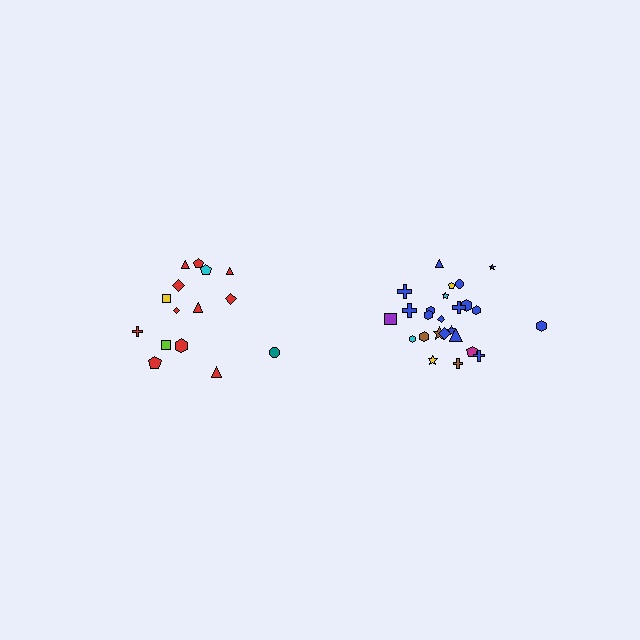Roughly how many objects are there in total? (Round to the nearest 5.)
Roughly 40 objects in total.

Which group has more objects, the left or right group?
The right group.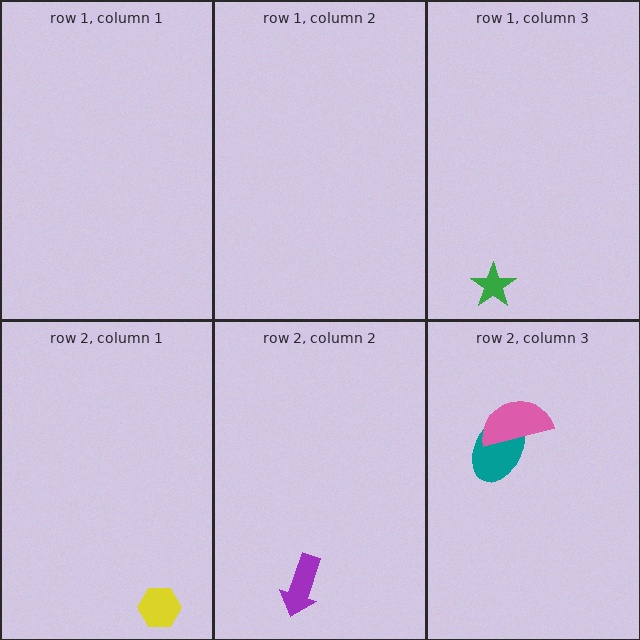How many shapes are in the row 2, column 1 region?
1.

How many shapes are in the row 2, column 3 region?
2.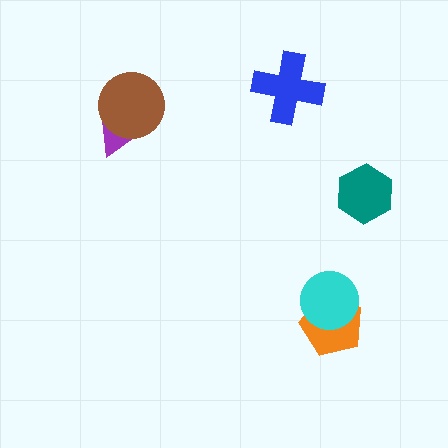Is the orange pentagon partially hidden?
Yes, it is partially covered by another shape.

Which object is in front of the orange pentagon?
The cyan circle is in front of the orange pentagon.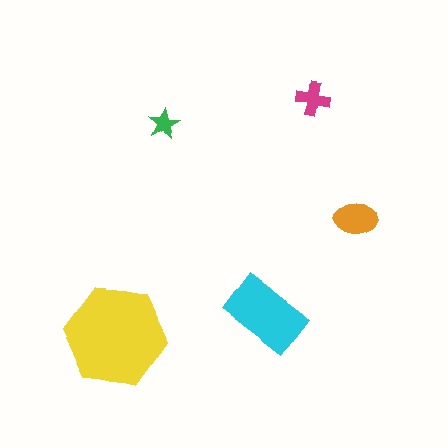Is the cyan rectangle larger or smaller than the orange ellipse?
Larger.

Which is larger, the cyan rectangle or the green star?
The cyan rectangle.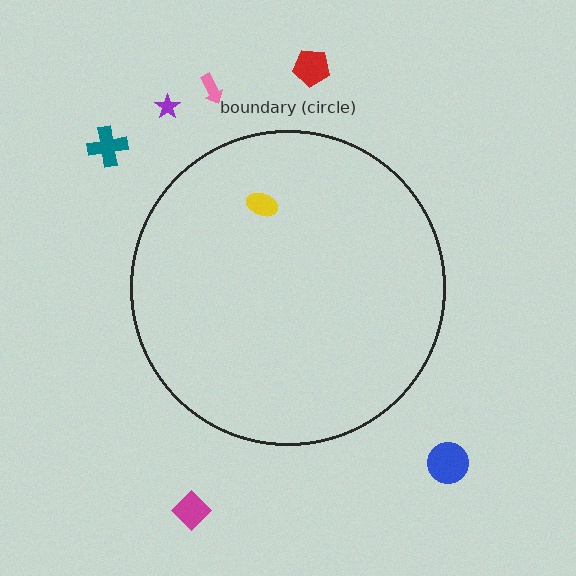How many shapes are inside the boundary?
1 inside, 6 outside.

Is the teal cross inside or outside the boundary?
Outside.